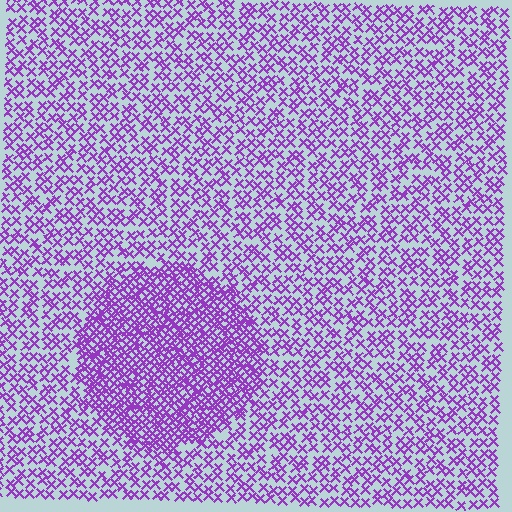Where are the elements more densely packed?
The elements are more densely packed inside the circle boundary.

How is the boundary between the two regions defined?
The boundary is defined by a change in element density (approximately 2.1x ratio). All elements are the same color, size, and shape.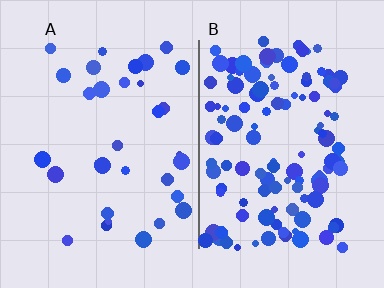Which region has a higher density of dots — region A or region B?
B (the right).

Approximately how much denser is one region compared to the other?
Approximately 3.7× — region B over region A.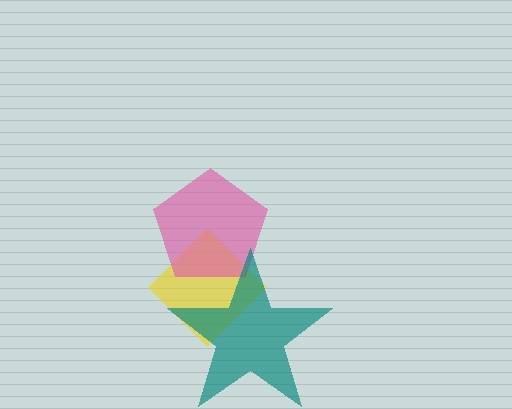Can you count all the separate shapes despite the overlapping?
Yes, there are 3 separate shapes.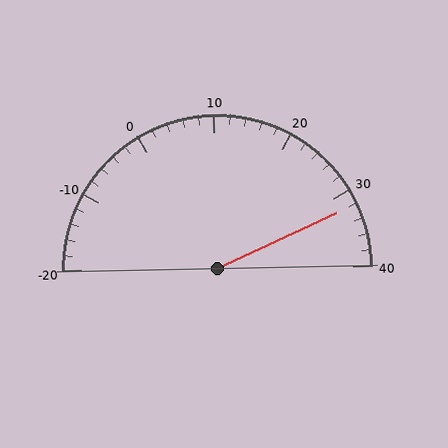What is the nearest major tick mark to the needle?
The nearest major tick mark is 30.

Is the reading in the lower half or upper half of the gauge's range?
The reading is in the upper half of the range (-20 to 40).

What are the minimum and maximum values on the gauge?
The gauge ranges from -20 to 40.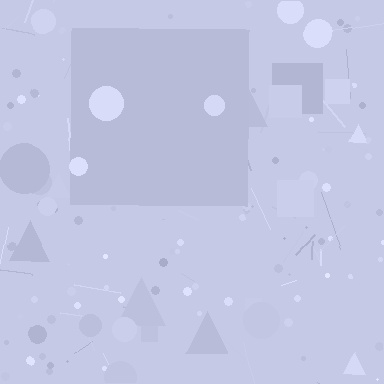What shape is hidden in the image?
A square is hidden in the image.